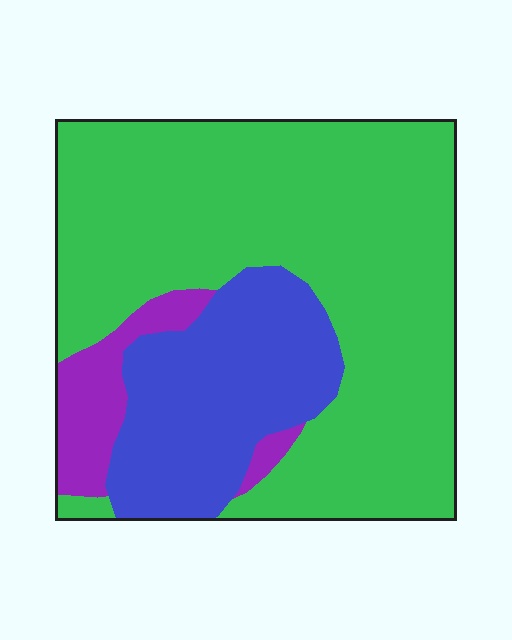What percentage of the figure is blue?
Blue covers around 25% of the figure.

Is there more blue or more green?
Green.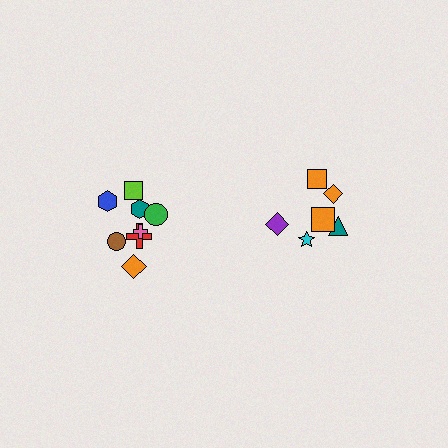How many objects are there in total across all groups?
There are 14 objects.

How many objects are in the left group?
There are 8 objects.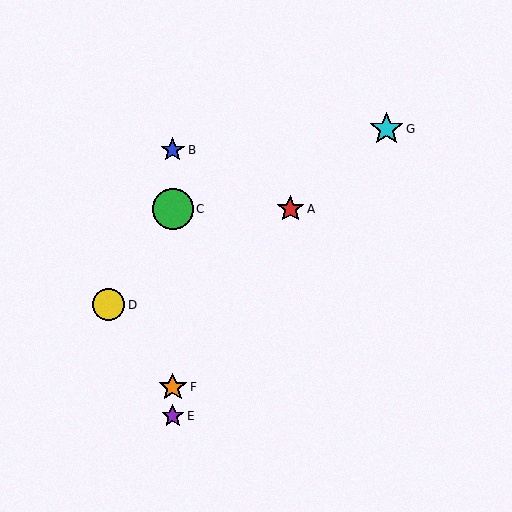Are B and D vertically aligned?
No, B is at x≈173 and D is at x≈108.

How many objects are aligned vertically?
4 objects (B, C, E, F) are aligned vertically.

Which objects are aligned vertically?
Objects B, C, E, F are aligned vertically.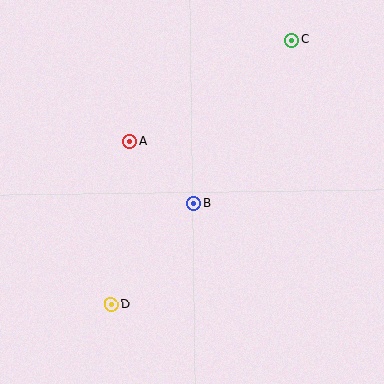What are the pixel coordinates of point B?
Point B is at (194, 203).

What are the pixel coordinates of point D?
Point D is at (111, 305).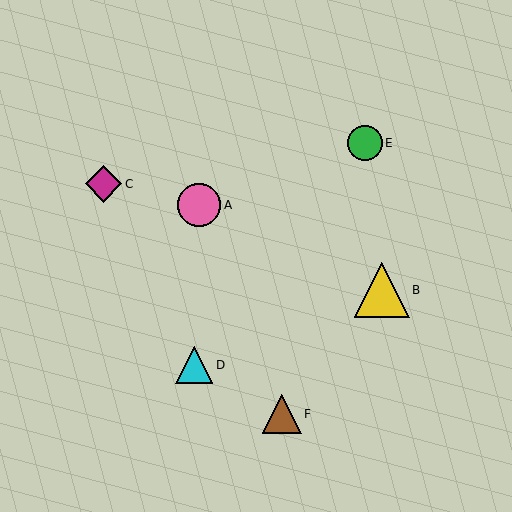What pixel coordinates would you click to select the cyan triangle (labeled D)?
Click at (194, 365) to select the cyan triangle D.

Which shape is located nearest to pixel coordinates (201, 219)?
The pink circle (labeled A) at (199, 205) is nearest to that location.